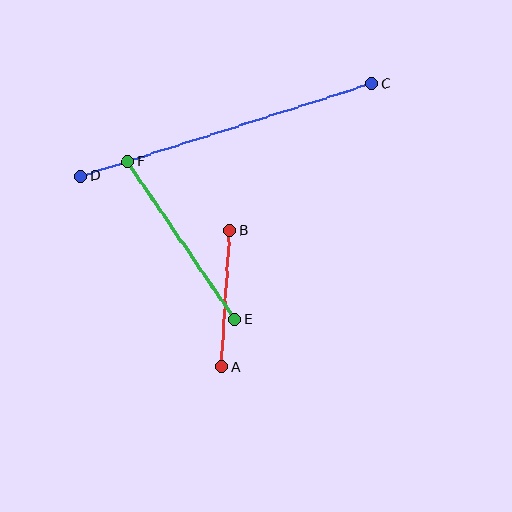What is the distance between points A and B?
The distance is approximately 137 pixels.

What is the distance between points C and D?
The distance is approximately 305 pixels.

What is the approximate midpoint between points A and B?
The midpoint is at approximately (226, 299) pixels.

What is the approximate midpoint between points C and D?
The midpoint is at approximately (227, 130) pixels.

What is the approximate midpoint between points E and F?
The midpoint is at approximately (181, 240) pixels.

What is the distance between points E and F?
The distance is approximately 191 pixels.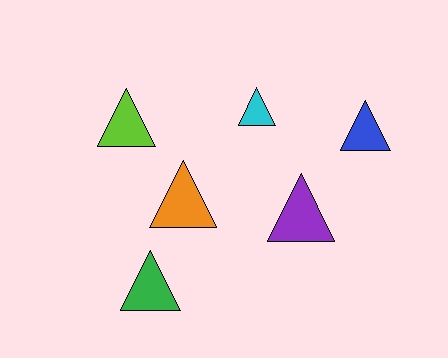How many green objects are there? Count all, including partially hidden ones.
There is 1 green object.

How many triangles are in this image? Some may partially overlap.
There are 6 triangles.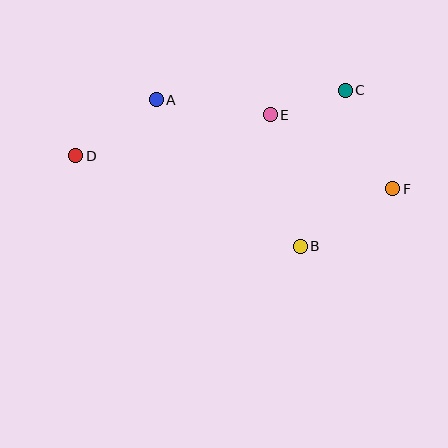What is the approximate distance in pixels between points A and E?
The distance between A and E is approximately 115 pixels.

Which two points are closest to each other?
Points C and E are closest to each other.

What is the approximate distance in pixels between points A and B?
The distance between A and B is approximately 206 pixels.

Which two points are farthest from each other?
Points D and F are farthest from each other.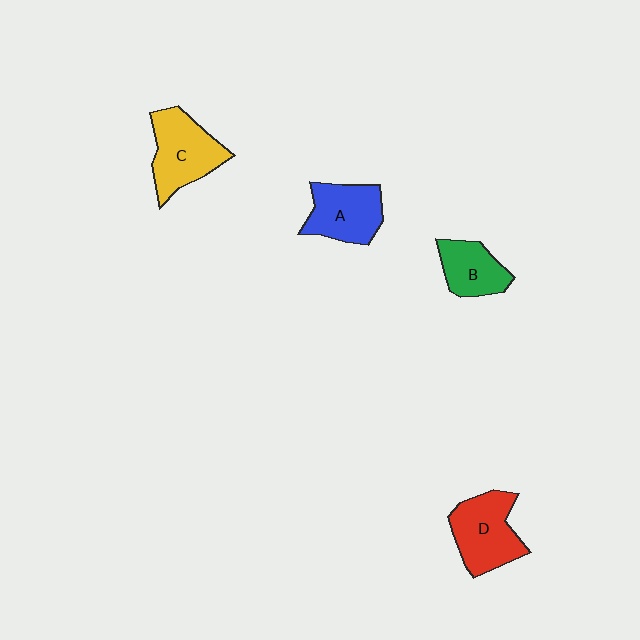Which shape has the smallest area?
Shape B (green).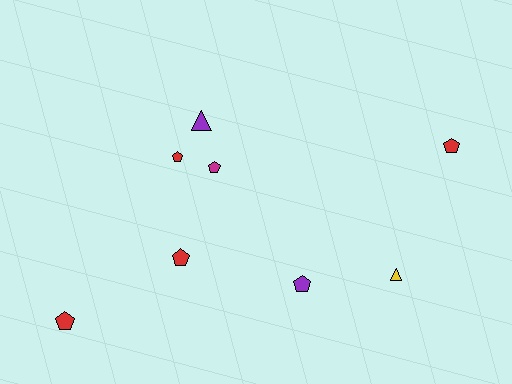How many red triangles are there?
There are no red triangles.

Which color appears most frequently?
Red, with 4 objects.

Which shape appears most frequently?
Pentagon, with 6 objects.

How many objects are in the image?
There are 8 objects.